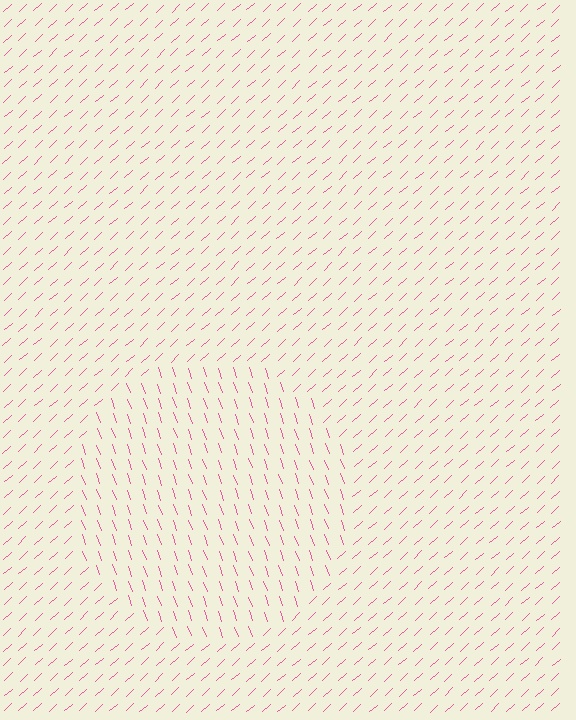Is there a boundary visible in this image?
Yes, there is a texture boundary formed by a change in line orientation.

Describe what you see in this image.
The image is filled with small pink line segments. A circle region in the image has lines oriented differently from the surrounding lines, creating a visible texture boundary.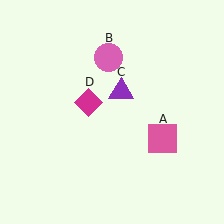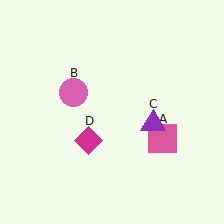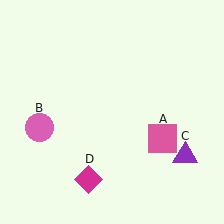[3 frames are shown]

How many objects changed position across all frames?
3 objects changed position: pink circle (object B), purple triangle (object C), magenta diamond (object D).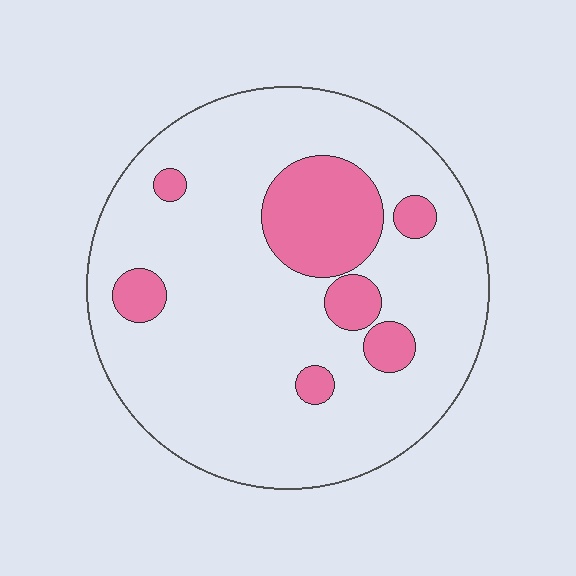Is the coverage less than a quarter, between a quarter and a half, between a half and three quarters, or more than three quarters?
Less than a quarter.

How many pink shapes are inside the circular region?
7.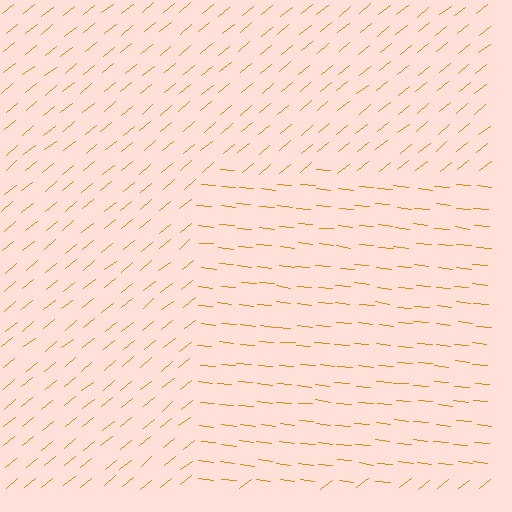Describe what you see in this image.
The image is filled with small orange line segments. A rectangle region in the image has lines oriented differently from the surrounding lines, creating a visible texture boundary.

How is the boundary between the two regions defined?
The boundary is defined purely by a change in line orientation (approximately 45 degrees difference). All lines are the same color and thickness.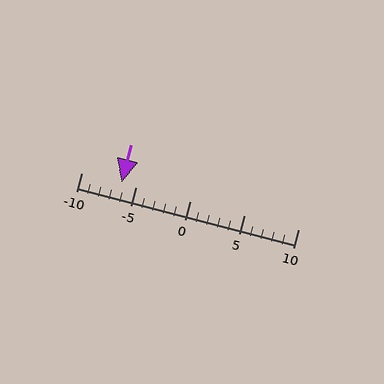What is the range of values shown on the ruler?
The ruler shows values from -10 to 10.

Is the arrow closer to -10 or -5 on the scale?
The arrow is closer to -5.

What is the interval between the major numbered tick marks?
The major tick marks are spaced 5 units apart.